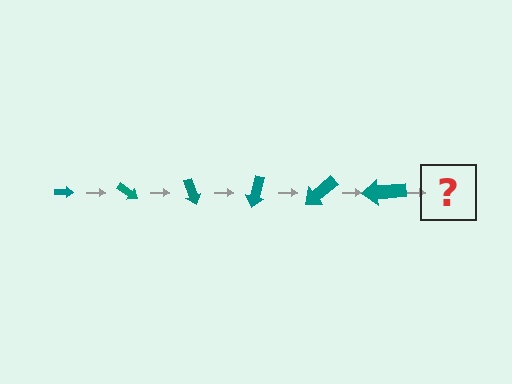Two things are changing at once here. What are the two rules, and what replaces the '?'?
The two rules are that the arrow grows larger each step and it rotates 35 degrees each step. The '?' should be an arrow, larger than the previous one and rotated 210 degrees from the start.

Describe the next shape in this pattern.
It should be an arrow, larger than the previous one and rotated 210 degrees from the start.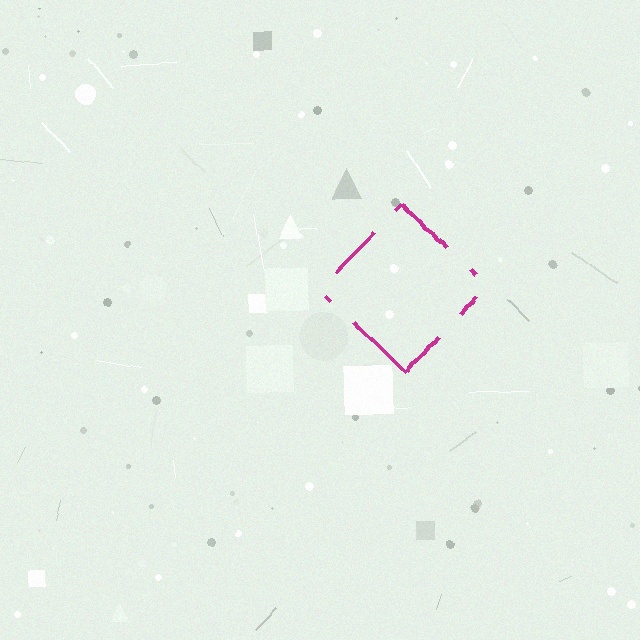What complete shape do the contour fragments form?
The contour fragments form a diamond.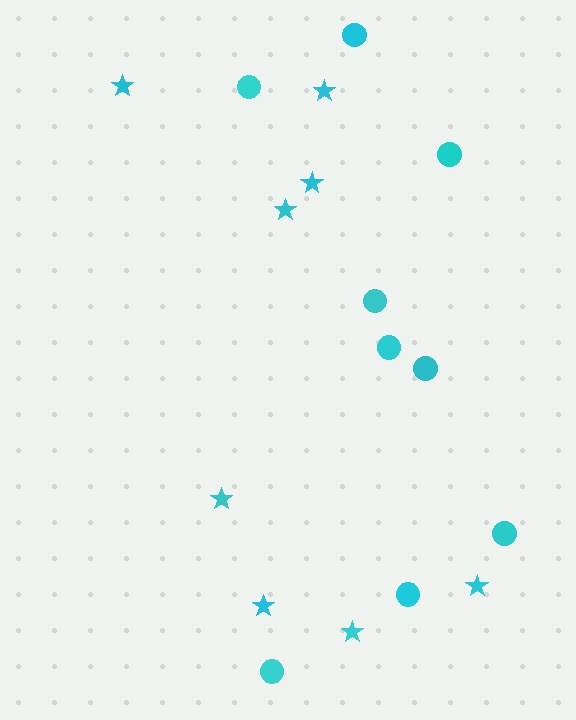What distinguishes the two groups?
There are 2 groups: one group of stars (8) and one group of circles (9).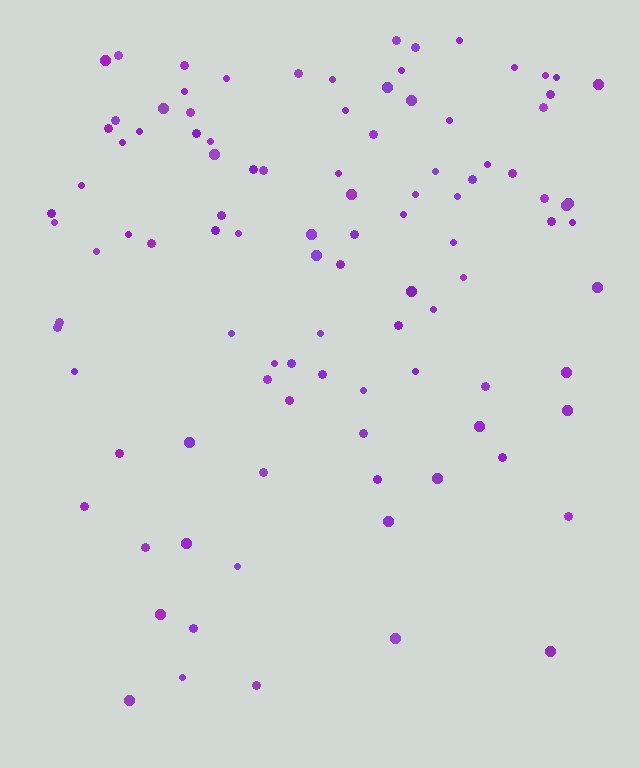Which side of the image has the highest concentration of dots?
The top.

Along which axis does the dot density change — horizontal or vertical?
Vertical.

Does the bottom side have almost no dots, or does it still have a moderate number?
Still a moderate number, just noticeably fewer than the top.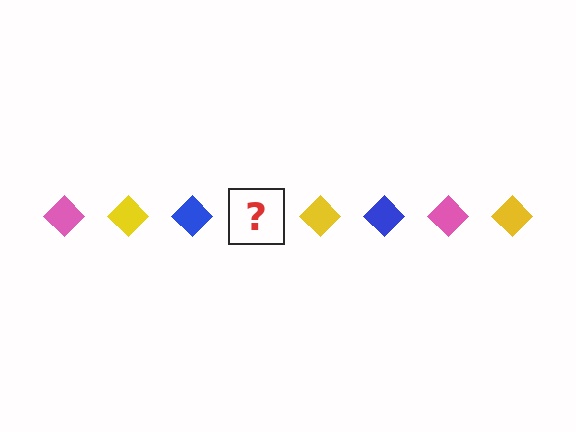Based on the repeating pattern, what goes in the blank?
The blank should be a pink diamond.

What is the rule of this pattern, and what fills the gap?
The rule is that the pattern cycles through pink, yellow, blue diamonds. The gap should be filled with a pink diamond.